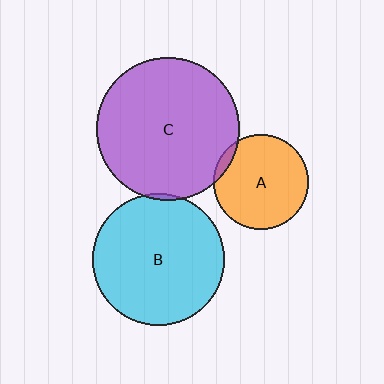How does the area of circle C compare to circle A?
Approximately 2.2 times.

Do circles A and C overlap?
Yes.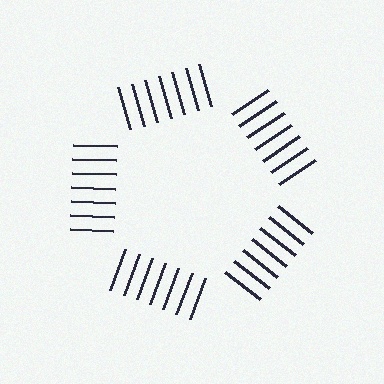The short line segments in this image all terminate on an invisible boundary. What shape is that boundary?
An illusory pentagon — the line segments terminate on its edges but no continuous stroke is drawn.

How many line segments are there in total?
35 — 7 along each of the 5 edges.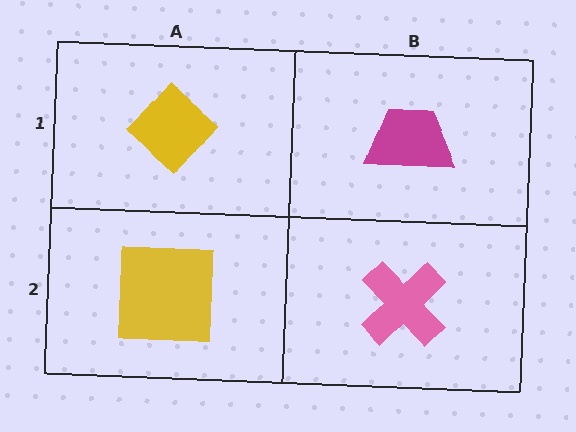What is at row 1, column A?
A yellow diamond.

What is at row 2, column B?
A pink cross.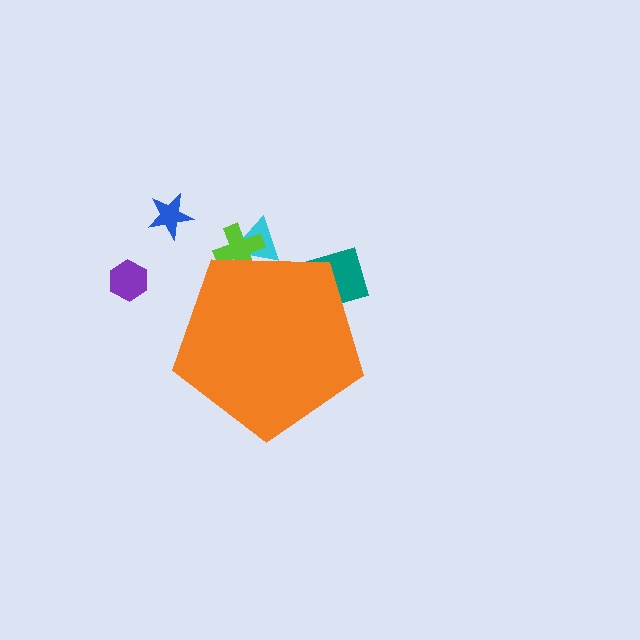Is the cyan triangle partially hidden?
Yes, the cyan triangle is partially hidden behind the orange pentagon.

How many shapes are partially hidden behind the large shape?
3 shapes are partially hidden.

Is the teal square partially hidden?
Yes, the teal square is partially hidden behind the orange pentagon.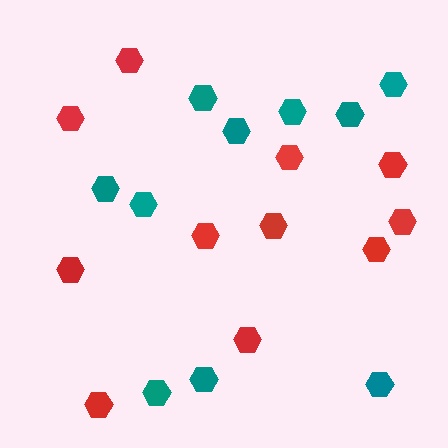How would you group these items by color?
There are 2 groups: one group of red hexagons (11) and one group of teal hexagons (10).